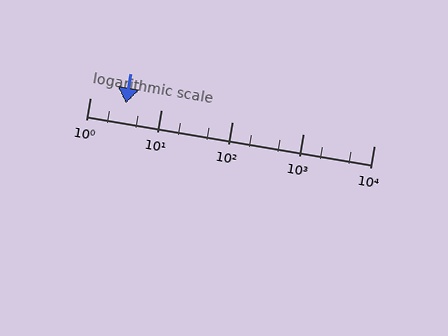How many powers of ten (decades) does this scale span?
The scale spans 4 decades, from 1 to 10000.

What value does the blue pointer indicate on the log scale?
The pointer indicates approximately 3.2.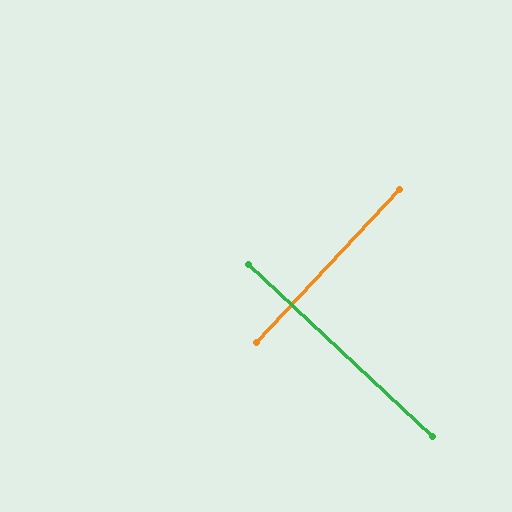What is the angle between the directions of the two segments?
Approximately 90 degrees.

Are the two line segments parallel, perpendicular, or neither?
Perpendicular — they meet at approximately 90°.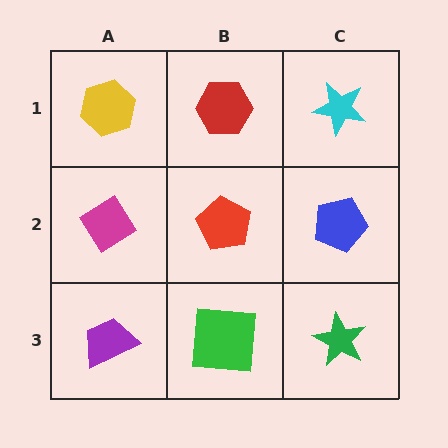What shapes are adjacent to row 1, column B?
A red pentagon (row 2, column B), a yellow hexagon (row 1, column A), a cyan star (row 1, column C).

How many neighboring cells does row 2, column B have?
4.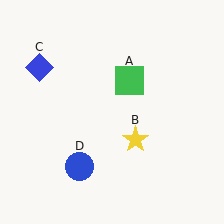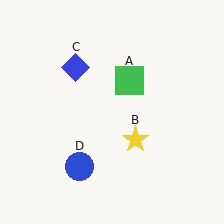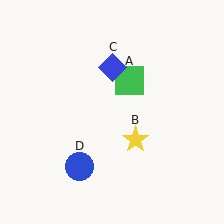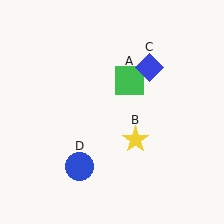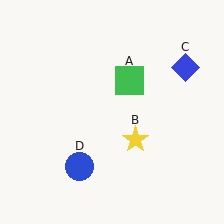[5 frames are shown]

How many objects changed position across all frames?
1 object changed position: blue diamond (object C).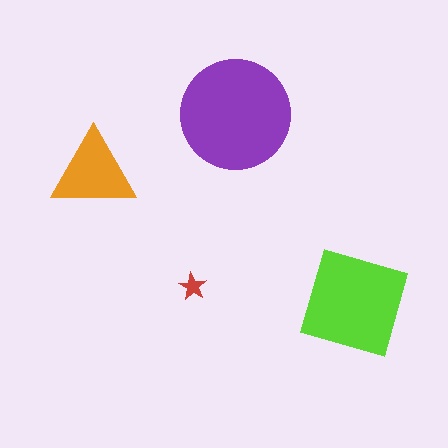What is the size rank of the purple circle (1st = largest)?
1st.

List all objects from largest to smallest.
The purple circle, the lime diamond, the orange triangle, the red star.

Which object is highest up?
The purple circle is topmost.